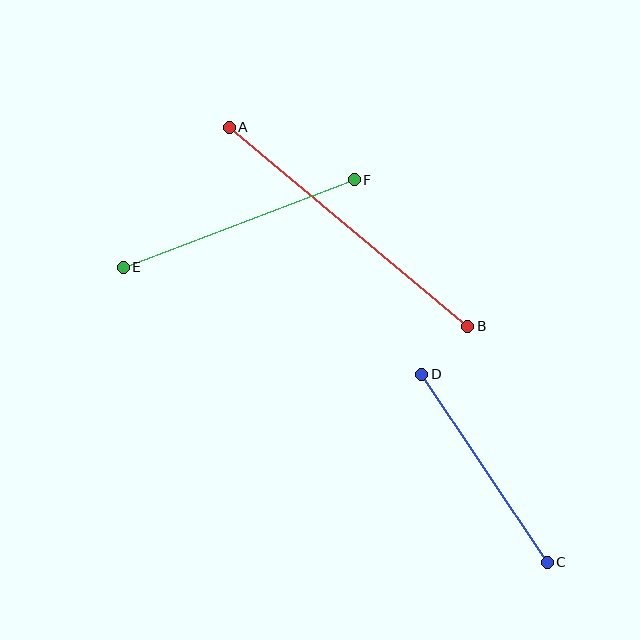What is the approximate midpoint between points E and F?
The midpoint is at approximately (239, 224) pixels.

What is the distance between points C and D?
The distance is approximately 226 pixels.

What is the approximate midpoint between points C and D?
The midpoint is at approximately (485, 468) pixels.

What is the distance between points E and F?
The distance is approximately 247 pixels.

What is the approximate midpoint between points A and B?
The midpoint is at approximately (349, 227) pixels.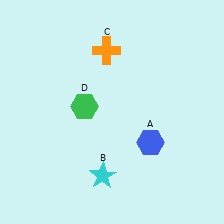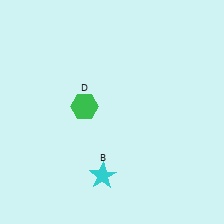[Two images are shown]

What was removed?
The blue hexagon (A), the orange cross (C) were removed in Image 2.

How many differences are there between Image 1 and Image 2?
There are 2 differences between the two images.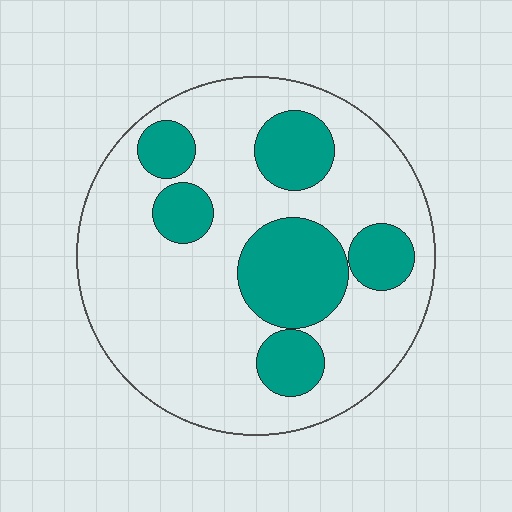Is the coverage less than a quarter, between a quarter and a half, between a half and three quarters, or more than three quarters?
Between a quarter and a half.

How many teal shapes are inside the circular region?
6.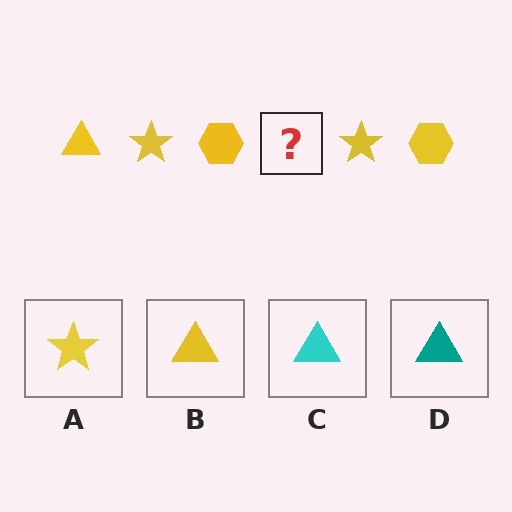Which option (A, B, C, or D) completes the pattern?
B.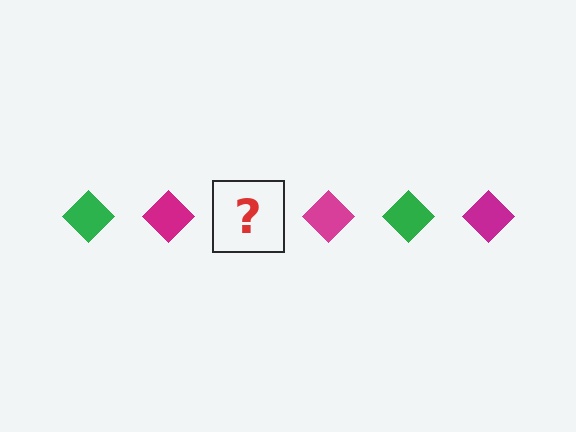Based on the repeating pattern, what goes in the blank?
The blank should be a green diamond.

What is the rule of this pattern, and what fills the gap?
The rule is that the pattern cycles through green, magenta diamonds. The gap should be filled with a green diamond.